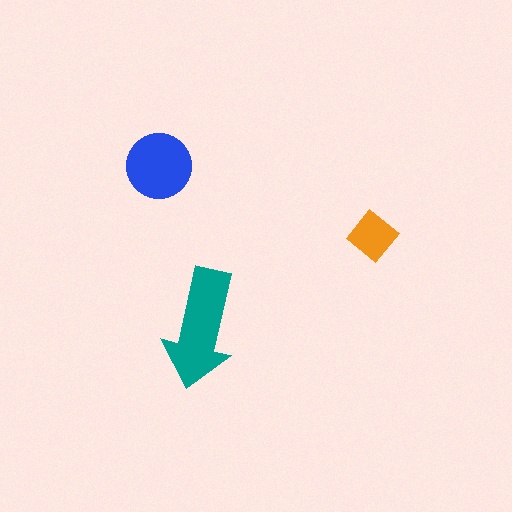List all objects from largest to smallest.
The teal arrow, the blue circle, the orange diamond.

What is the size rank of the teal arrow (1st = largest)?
1st.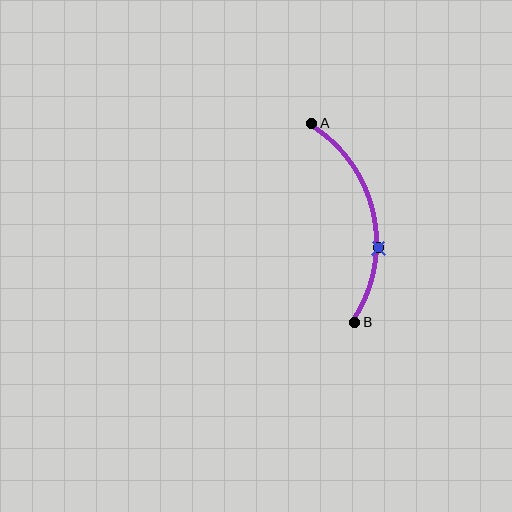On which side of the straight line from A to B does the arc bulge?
The arc bulges to the right of the straight line connecting A and B.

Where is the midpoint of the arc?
The arc midpoint is the point on the curve farthest from the straight line joining A and B. It sits to the right of that line.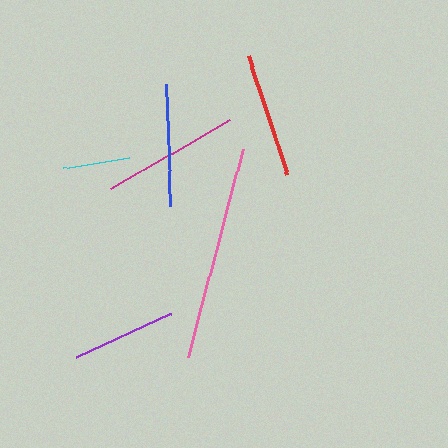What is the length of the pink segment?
The pink segment is approximately 214 pixels long.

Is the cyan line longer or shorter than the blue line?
The blue line is longer than the cyan line.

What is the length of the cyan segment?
The cyan segment is approximately 67 pixels long.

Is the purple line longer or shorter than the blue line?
The blue line is longer than the purple line.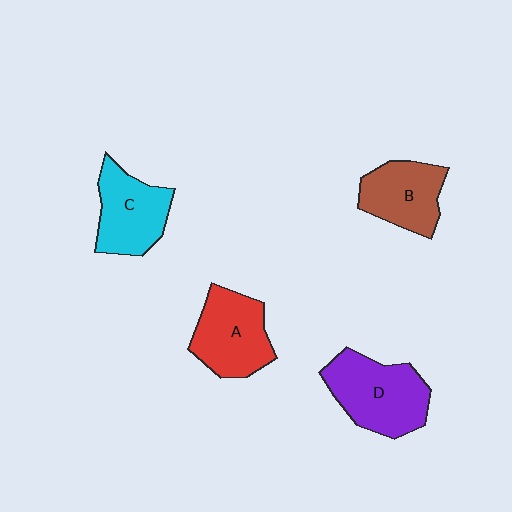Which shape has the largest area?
Shape D (purple).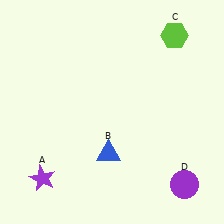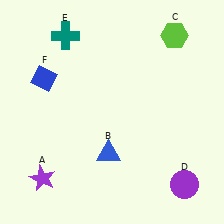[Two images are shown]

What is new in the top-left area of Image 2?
A blue diamond (F) was added in the top-left area of Image 2.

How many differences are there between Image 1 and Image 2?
There are 2 differences between the two images.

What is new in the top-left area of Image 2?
A teal cross (E) was added in the top-left area of Image 2.